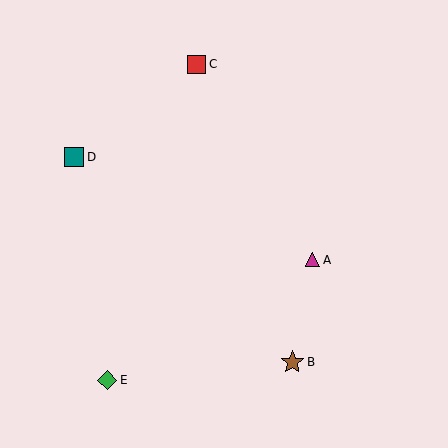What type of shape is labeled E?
Shape E is a green diamond.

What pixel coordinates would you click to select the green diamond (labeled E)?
Click at (107, 380) to select the green diamond E.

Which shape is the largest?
The brown star (labeled B) is the largest.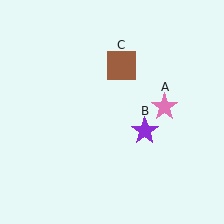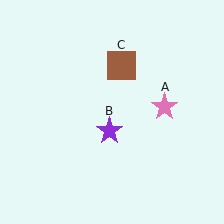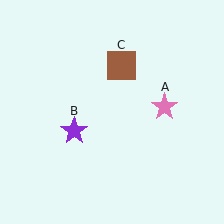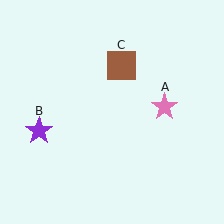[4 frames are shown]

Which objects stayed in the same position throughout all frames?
Pink star (object A) and brown square (object C) remained stationary.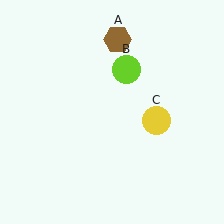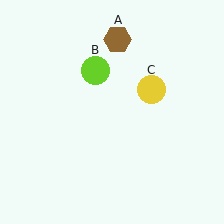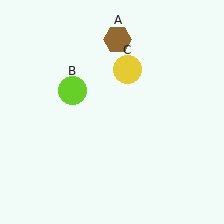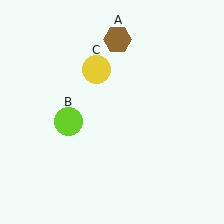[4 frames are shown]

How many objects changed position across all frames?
2 objects changed position: lime circle (object B), yellow circle (object C).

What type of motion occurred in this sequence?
The lime circle (object B), yellow circle (object C) rotated counterclockwise around the center of the scene.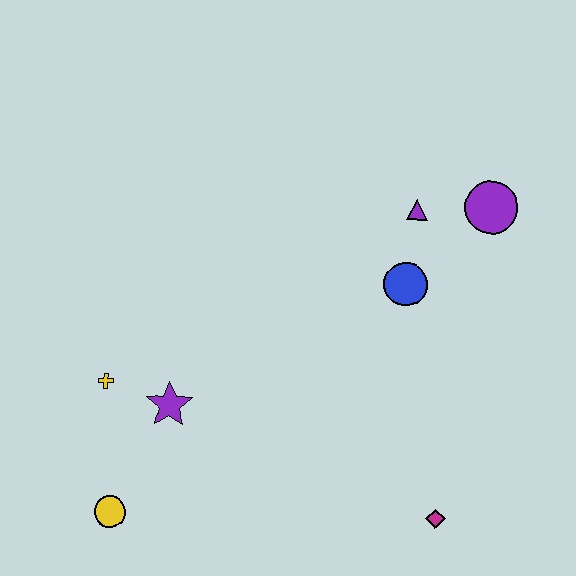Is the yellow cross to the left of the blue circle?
Yes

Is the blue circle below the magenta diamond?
No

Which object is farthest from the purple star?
The purple circle is farthest from the purple star.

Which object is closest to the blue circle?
The purple triangle is closest to the blue circle.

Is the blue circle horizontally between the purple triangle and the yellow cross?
Yes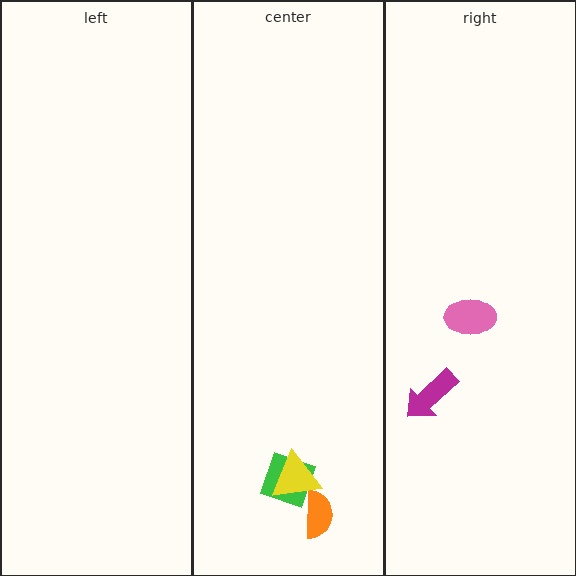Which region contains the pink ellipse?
The right region.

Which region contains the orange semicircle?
The center region.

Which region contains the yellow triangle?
The center region.